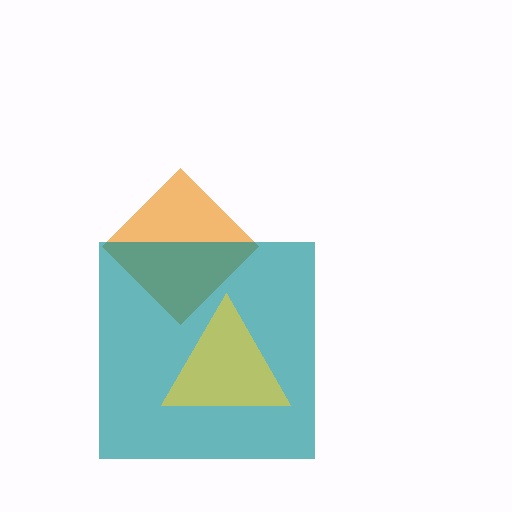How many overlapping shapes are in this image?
There are 3 overlapping shapes in the image.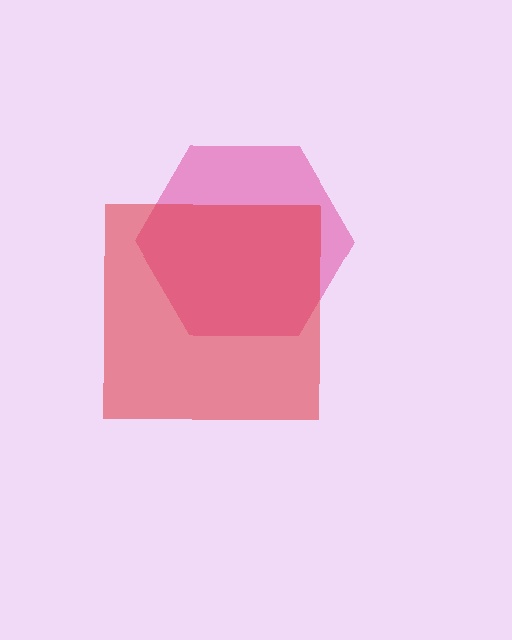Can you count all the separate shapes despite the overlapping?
Yes, there are 2 separate shapes.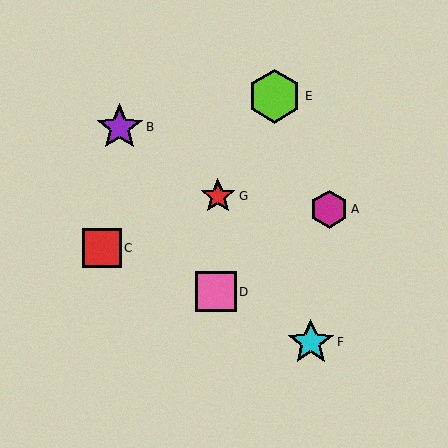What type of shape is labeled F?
Shape F is a cyan star.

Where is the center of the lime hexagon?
The center of the lime hexagon is at (275, 96).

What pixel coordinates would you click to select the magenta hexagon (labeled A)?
Click at (329, 209) to select the magenta hexagon A.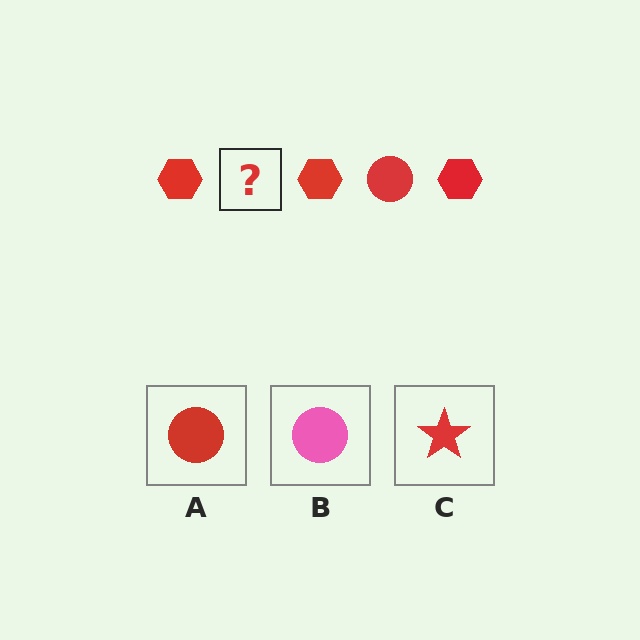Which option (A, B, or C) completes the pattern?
A.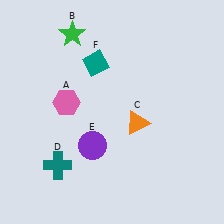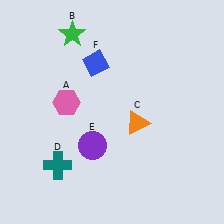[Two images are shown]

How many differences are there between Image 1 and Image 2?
There is 1 difference between the two images.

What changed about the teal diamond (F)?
In Image 1, F is teal. In Image 2, it changed to blue.